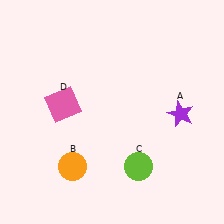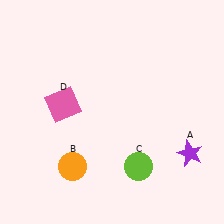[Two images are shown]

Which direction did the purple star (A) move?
The purple star (A) moved down.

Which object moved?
The purple star (A) moved down.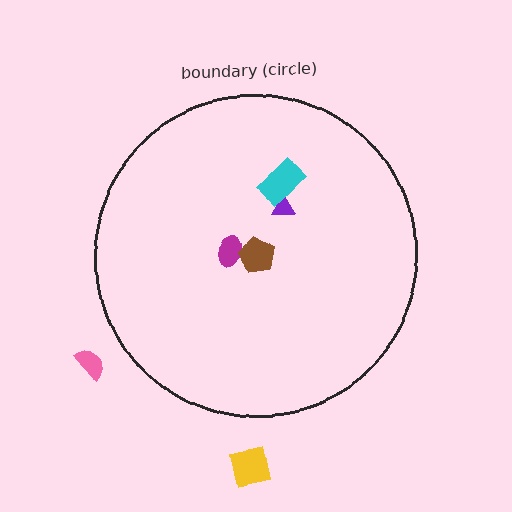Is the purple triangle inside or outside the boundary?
Inside.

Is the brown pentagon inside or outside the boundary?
Inside.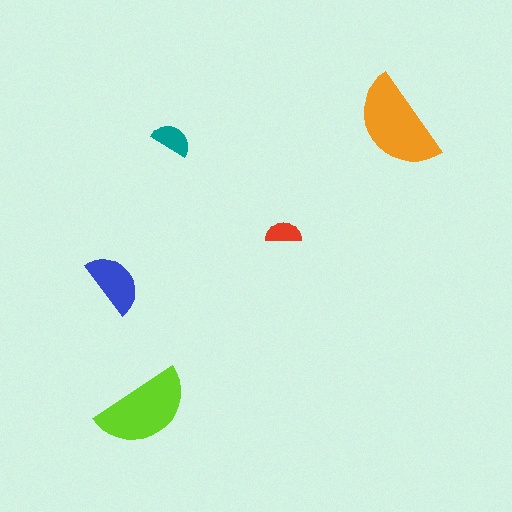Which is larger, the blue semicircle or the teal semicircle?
The blue one.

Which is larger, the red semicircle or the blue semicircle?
The blue one.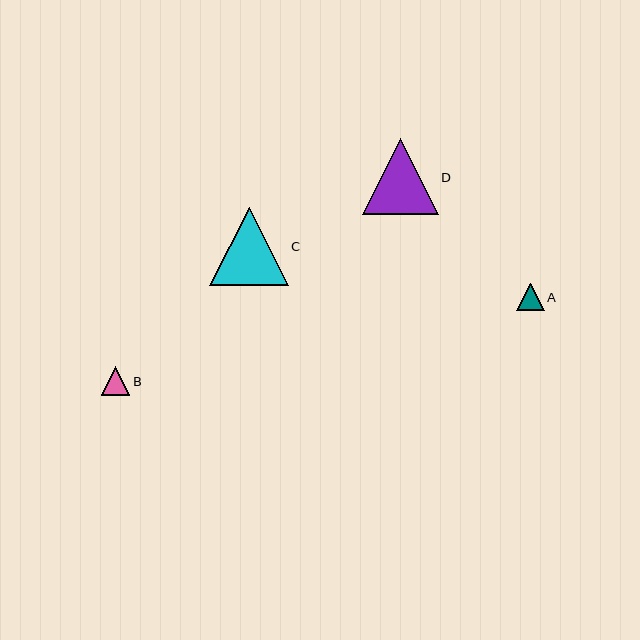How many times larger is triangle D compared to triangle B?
Triangle D is approximately 2.6 times the size of triangle B.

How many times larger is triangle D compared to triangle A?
Triangle D is approximately 2.7 times the size of triangle A.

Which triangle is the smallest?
Triangle A is the smallest with a size of approximately 28 pixels.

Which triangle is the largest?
Triangle C is the largest with a size of approximately 78 pixels.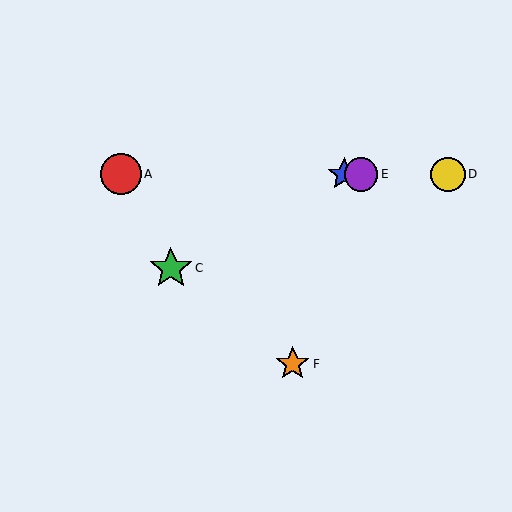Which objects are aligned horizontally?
Objects A, B, D, E are aligned horizontally.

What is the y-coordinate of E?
Object E is at y≈174.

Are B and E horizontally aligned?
Yes, both are at y≈174.